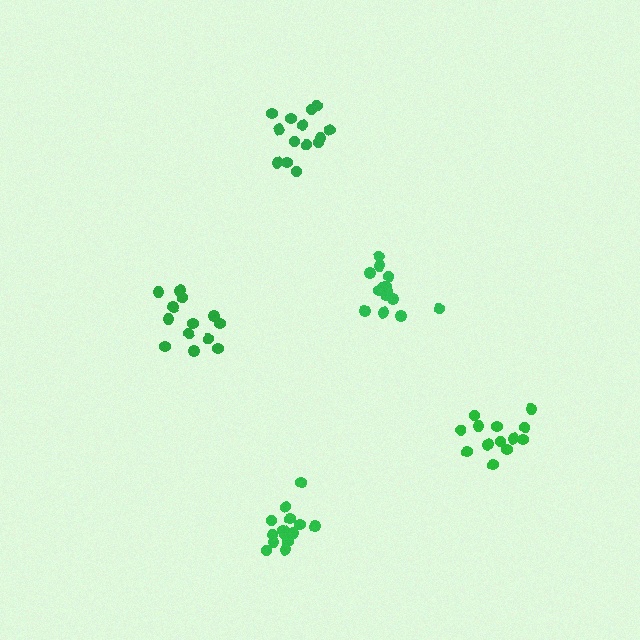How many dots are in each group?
Group 1: 13 dots, Group 2: 13 dots, Group 3: 14 dots, Group 4: 14 dots, Group 5: 14 dots (68 total).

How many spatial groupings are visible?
There are 5 spatial groupings.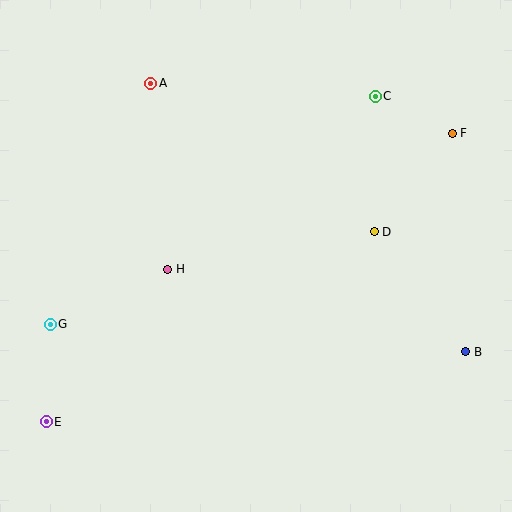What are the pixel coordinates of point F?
Point F is at (452, 133).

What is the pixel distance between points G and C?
The distance between G and C is 397 pixels.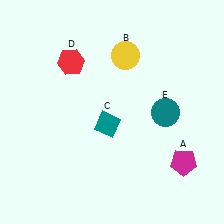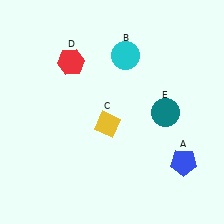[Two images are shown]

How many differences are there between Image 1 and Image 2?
There are 3 differences between the two images.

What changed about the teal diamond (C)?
In Image 1, C is teal. In Image 2, it changed to yellow.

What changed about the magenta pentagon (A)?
In Image 1, A is magenta. In Image 2, it changed to blue.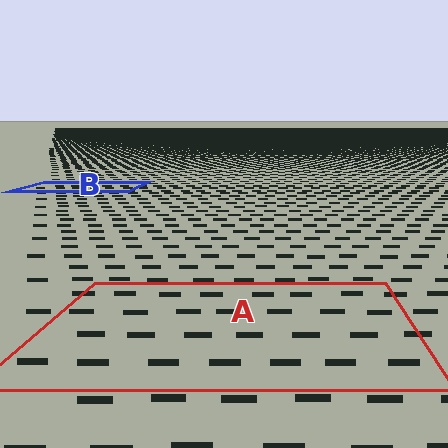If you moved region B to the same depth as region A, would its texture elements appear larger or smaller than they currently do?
They would appear larger. At a closer depth, the same texture elements are projected at a bigger on-screen size.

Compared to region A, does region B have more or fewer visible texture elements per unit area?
Region B has more texture elements per unit area — they are packed more densely because it is farther away.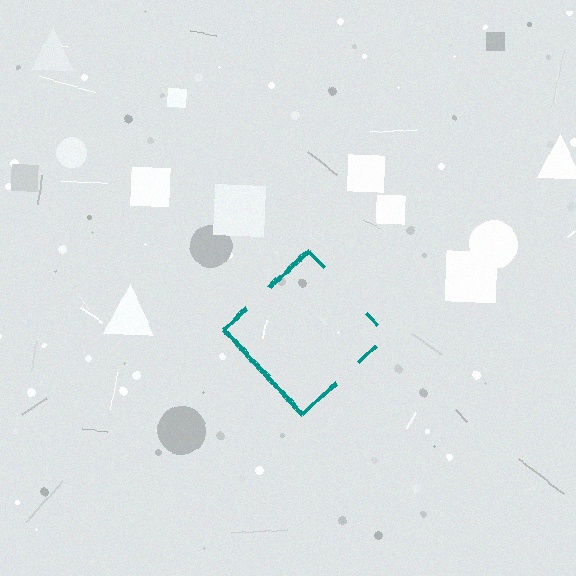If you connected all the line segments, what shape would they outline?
They would outline a diamond.